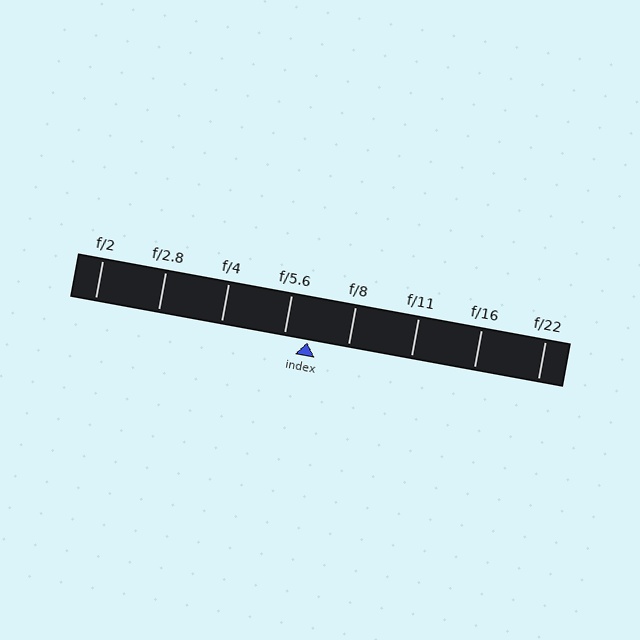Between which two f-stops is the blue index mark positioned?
The index mark is between f/5.6 and f/8.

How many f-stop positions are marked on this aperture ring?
There are 8 f-stop positions marked.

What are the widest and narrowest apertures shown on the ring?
The widest aperture shown is f/2 and the narrowest is f/22.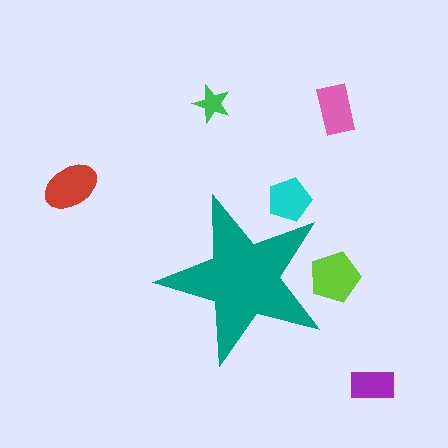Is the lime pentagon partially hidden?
Yes, the lime pentagon is partially hidden behind the teal star.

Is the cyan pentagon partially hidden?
Yes, the cyan pentagon is partially hidden behind the teal star.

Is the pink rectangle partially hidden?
No, the pink rectangle is fully visible.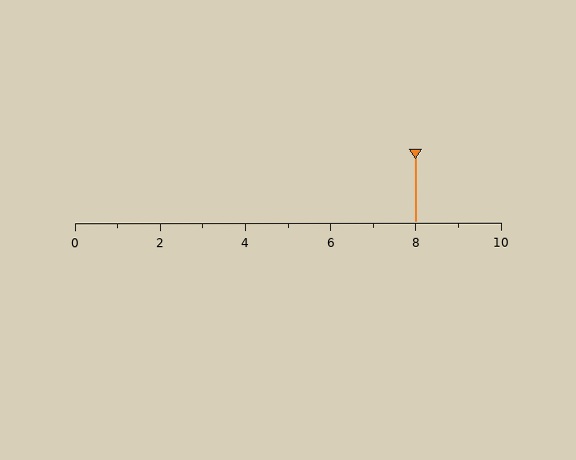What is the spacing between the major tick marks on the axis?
The major ticks are spaced 2 apart.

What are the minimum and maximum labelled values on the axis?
The axis runs from 0 to 10.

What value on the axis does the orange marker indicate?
The marker indicates approximately 8.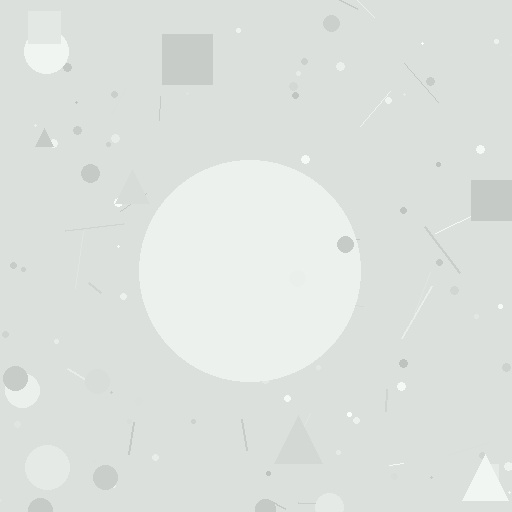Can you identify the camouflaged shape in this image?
The camouflaged shape is a circle.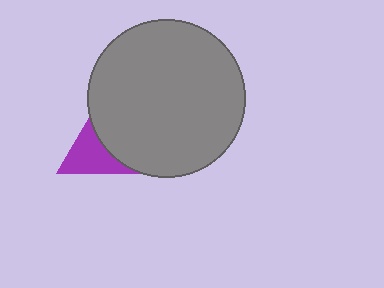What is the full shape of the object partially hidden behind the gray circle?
The partially hidden object is a purple triangle.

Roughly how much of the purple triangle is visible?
About half of it is visible (roughly 57%).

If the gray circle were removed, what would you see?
You would see the complete purple triangle.